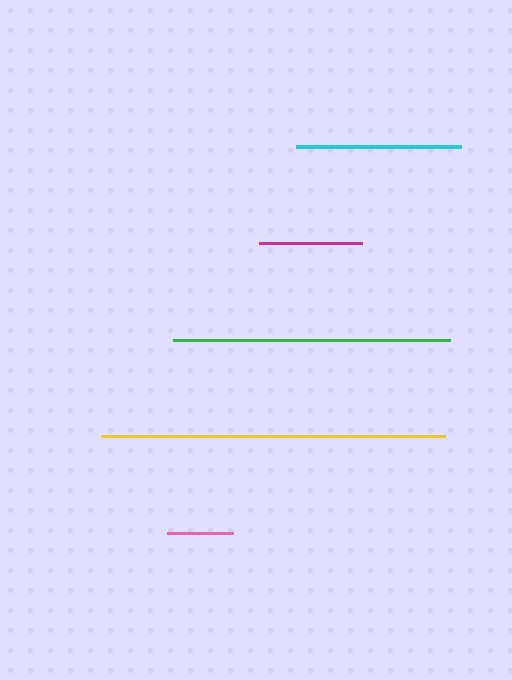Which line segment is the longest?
The yellow line is the longest at approximately 345 pixels.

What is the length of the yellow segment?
The yellow segment is approximately 345 pixels long.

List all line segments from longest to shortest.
From longest to shortest: yellow, green, cyan, magenta, pink.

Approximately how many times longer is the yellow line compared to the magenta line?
The yellow line is approximately 3.3 times the length of the magenta line.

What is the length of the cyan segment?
The cyan segment is approximately 165 pixels long.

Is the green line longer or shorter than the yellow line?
The yellow line is longer than the green line.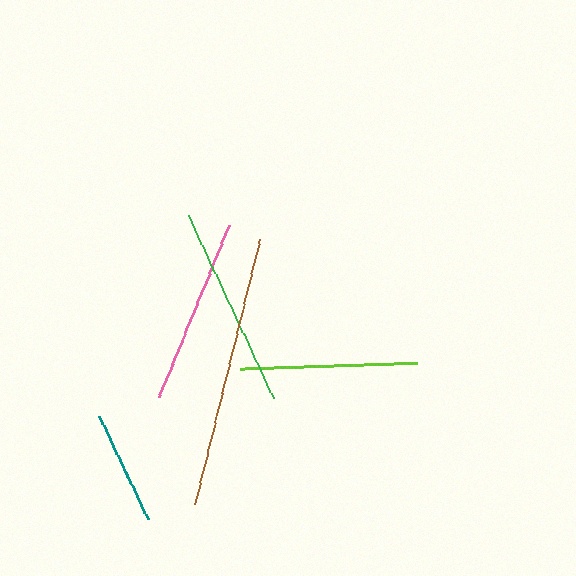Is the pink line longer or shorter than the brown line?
The brown line is longer than the pink line.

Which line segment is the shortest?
The teal line is the shortest at approximately 113 pixels.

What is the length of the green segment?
The green segment is approximately 202 pixels long.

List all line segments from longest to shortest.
From longest to shortest: brown, green, pink, lime, teal.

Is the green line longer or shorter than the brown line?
The brown line is longer than the green line.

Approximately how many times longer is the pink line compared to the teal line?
The pink line is approximately 1.6 times the length of the teal line.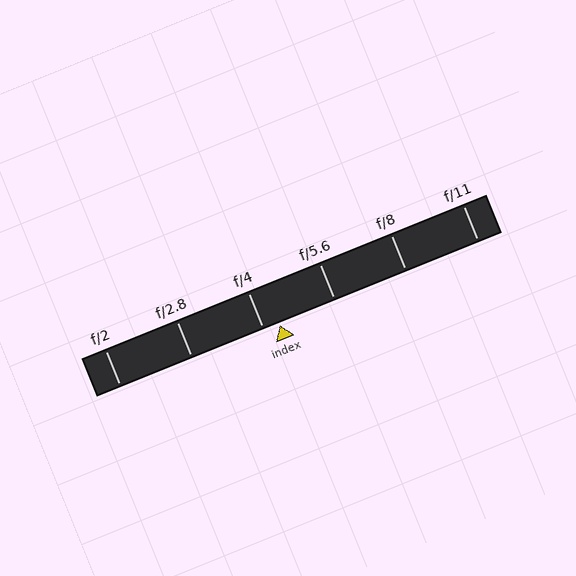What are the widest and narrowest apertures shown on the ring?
The widest aperture shown is f/2 and the narrowest is f/11.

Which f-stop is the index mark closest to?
The index mark is closest to f/4.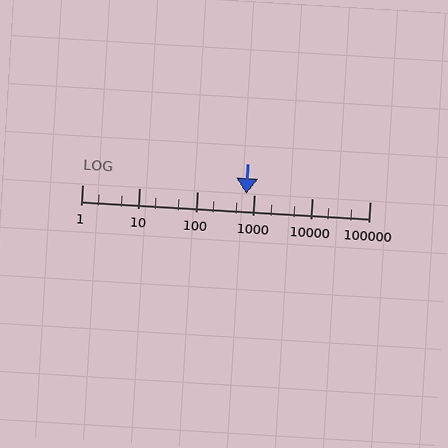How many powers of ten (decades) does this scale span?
The scale spans 5 decades, from 1 to 100000.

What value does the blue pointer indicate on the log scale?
The pointer indicates approximately 730.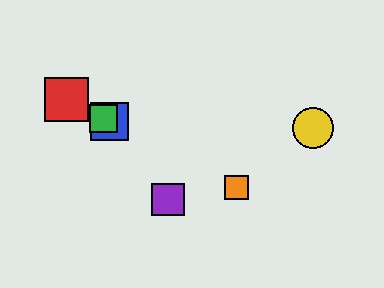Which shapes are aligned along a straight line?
The red square, the blue square, the green square, the orange square are aligned along a straight line.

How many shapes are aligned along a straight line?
4 shapes (the red square, the blue square, the green square, the orange square) are aligned along a straight line.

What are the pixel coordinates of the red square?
The red square is at (66, 99).